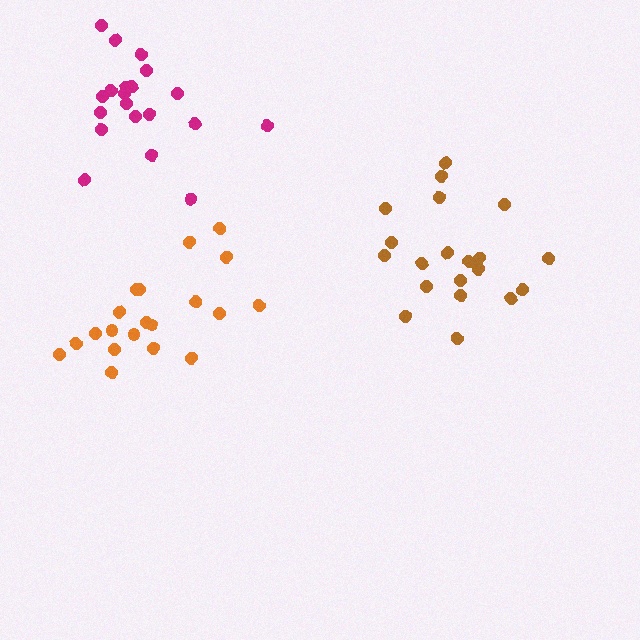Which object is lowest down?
The orange cluster is bottommost.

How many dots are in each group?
Group 1: 20 dots, Group 2: 20 dots, Group 3: 20 dots (60 total).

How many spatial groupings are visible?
There are 3 spatial groupings.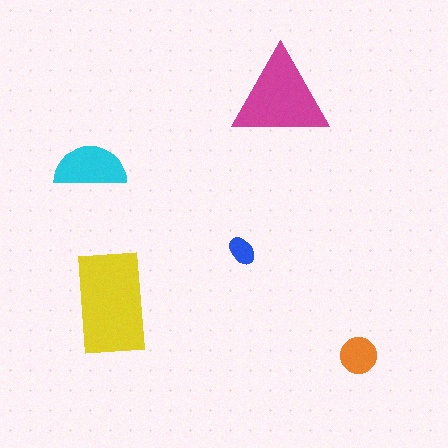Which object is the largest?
The yellow rectangle.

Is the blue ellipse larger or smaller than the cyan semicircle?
Smaller.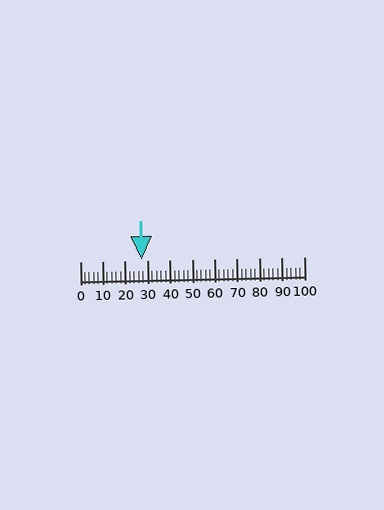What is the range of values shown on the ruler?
The ruler shows values from 0 to 100.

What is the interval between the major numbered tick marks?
The major tick marks are spaced 10 units apart.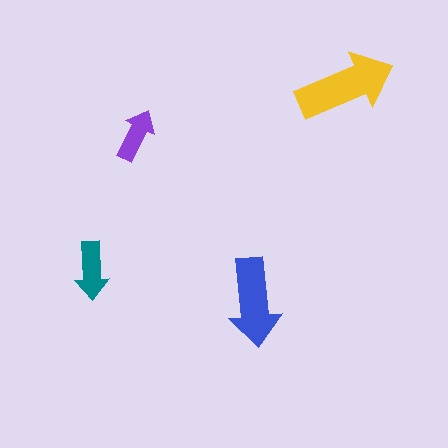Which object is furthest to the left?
The teal arrow is leftmost.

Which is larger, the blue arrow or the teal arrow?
The blue one.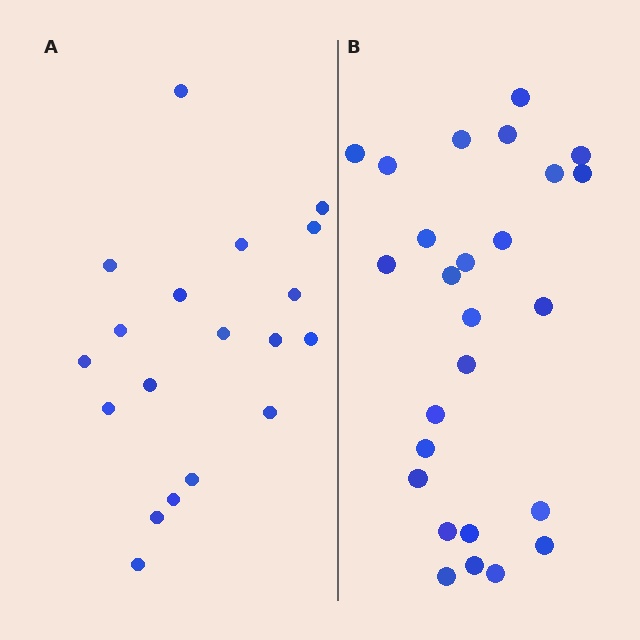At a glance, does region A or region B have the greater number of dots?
Region B (the right region) has more dots.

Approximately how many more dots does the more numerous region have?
Region B has roughly 8 or so more dots than region A.